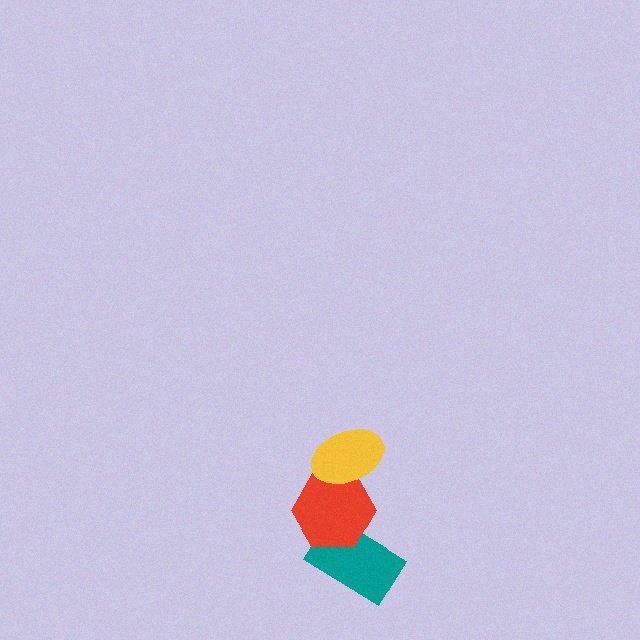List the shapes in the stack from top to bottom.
From top to bottom: the yellow ellipse, the red hexagon, the teal rectangle.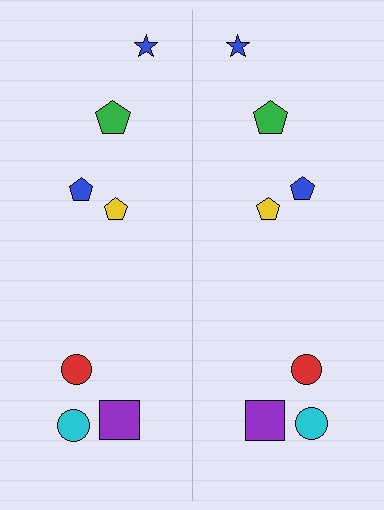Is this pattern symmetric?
Yes, this pattern has bilateral (reflection) symmetry.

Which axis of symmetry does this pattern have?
The pattern has a vertical axis of symmetry running through the center of the image.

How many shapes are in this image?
There are 14 shapes in this image.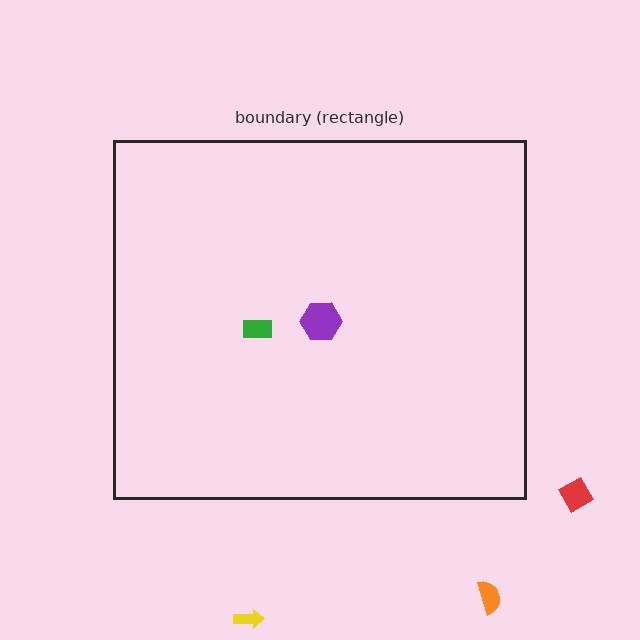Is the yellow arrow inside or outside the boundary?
Outside.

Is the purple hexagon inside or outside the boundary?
Inside.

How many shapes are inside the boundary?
2 inside, 3 outside.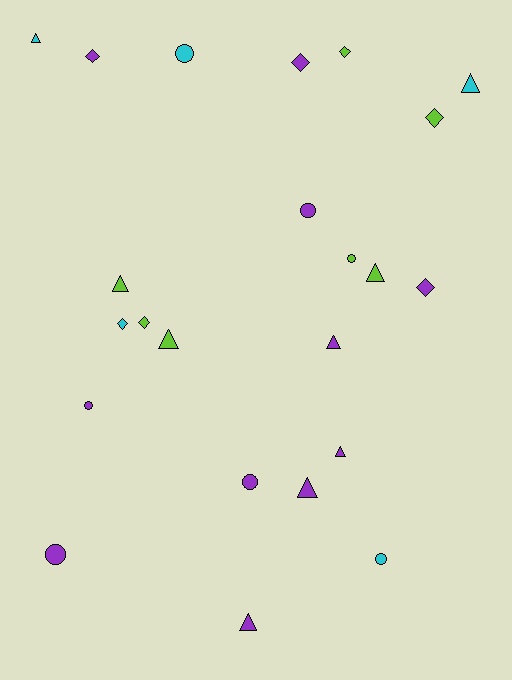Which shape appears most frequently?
Triangle, with 9 objects.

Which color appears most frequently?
Purple, with 11 objects.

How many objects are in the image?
There are 23 objects.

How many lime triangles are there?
There are 3 lime triangles.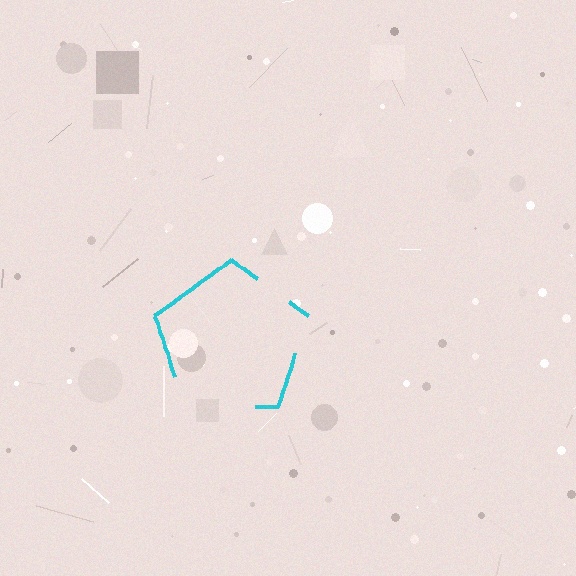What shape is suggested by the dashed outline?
The dashed outline suggests a pentagon.